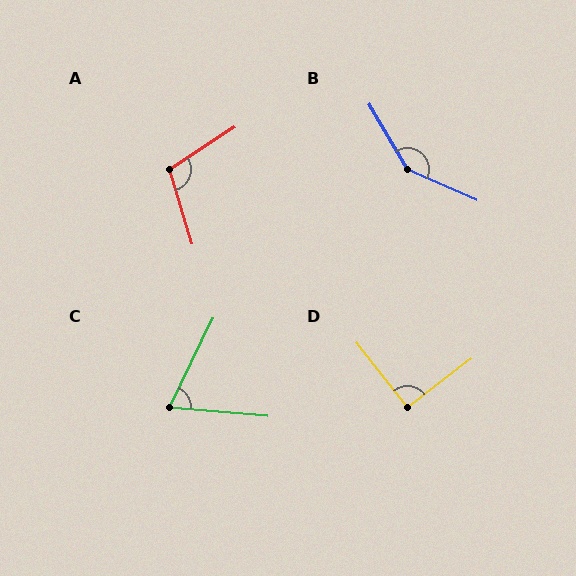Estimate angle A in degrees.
Approximately 106 degrees.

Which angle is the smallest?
C, at approximately 69 degrees.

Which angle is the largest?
B, at approximately 145 degrees.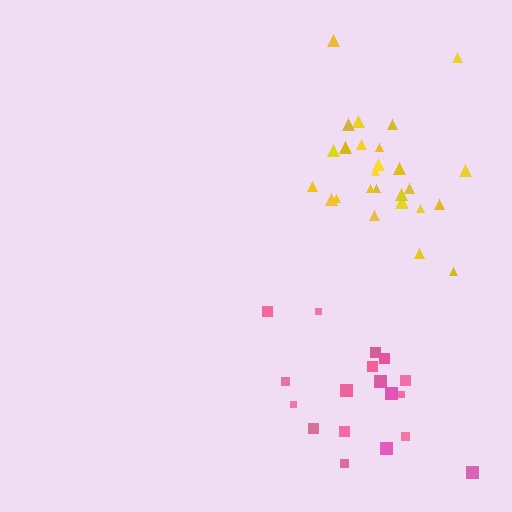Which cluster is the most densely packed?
Yellow.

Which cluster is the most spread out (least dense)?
Pink.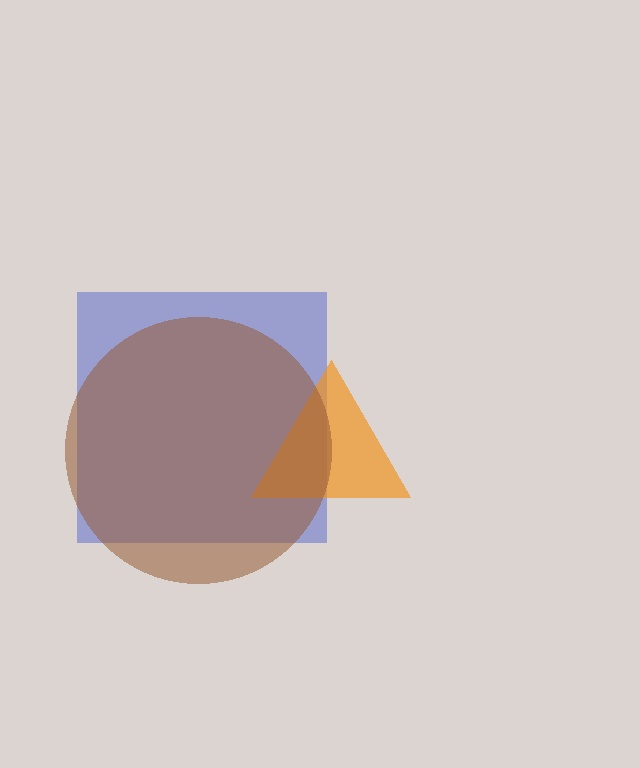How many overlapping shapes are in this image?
There are 3 overlapping shapes in the image.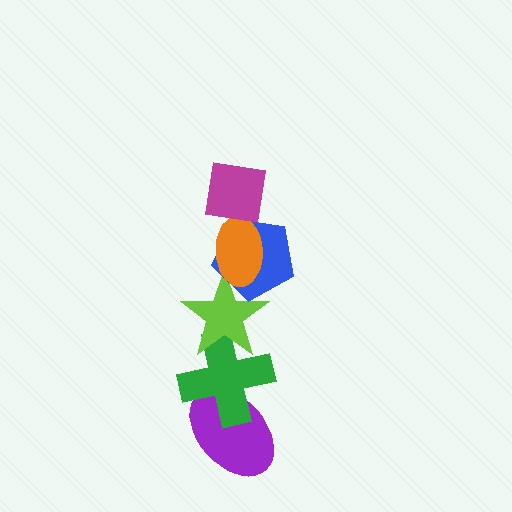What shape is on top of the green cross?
The lime star is on top of the green cross.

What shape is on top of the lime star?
The blue pentagon is on top of the lime star.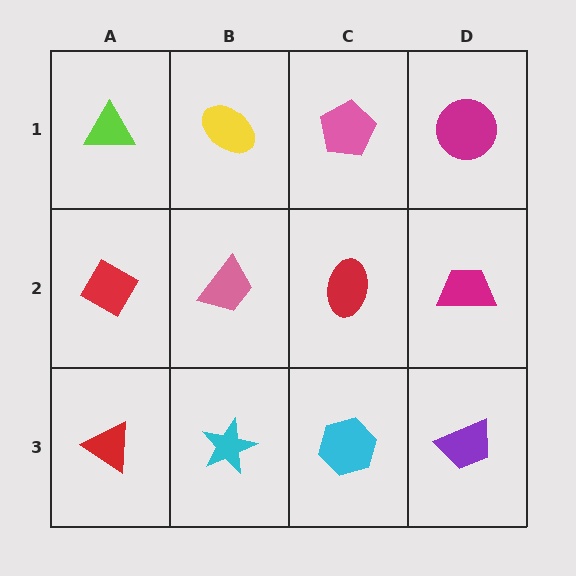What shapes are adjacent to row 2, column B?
A yellow ellipse (row 1, column B), a cyan star (row 3, column B), a red diamond (row 2, column A), a red ellipse (row 2, column C).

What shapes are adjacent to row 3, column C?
A red ellipse (row 2, column C), a cyan star (row 3, column B), a purple trapezoid (row 3, column D).